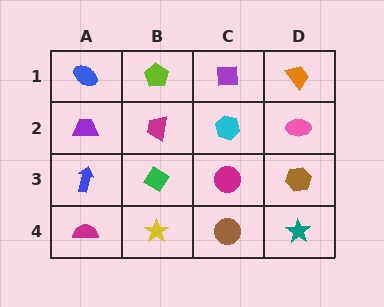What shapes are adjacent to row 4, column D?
A brown hexagon (row 3, column D), a brown circle (row 4, column C).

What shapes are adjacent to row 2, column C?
A purple square (row 1, column C), a magenta circle (row 3, column C), a magenta trapezoid (row 2, column B), a pink ellipse (row 2, column D).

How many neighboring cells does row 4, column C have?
3.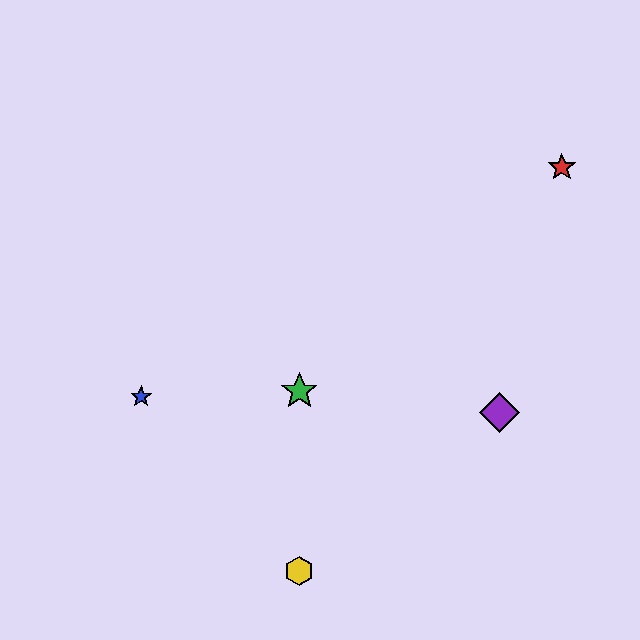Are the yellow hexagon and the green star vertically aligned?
Yes, both are at x≈299.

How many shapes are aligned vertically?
2 shapes (the green star, the yellow hexagon) are aligned vertically.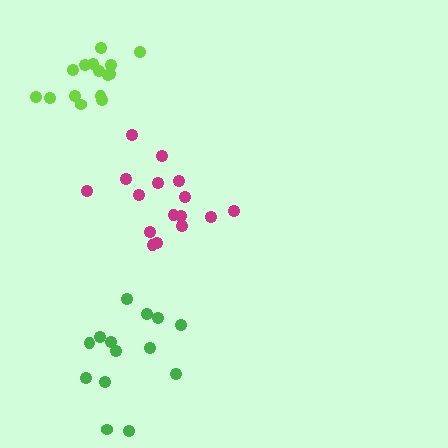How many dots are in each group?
Group 1: 15 dots, Group 2: 16 dots, Group 3: 14 dots (45 total).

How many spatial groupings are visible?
There are 3 spatial groupings.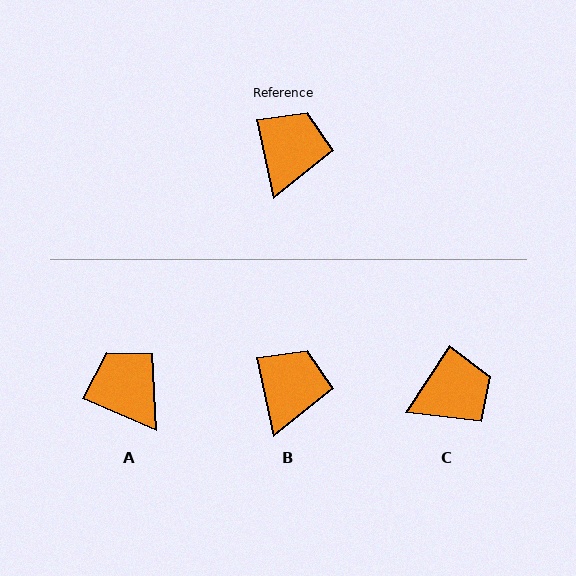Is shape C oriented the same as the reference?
No, it is off by about 45 degrees.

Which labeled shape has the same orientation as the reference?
B.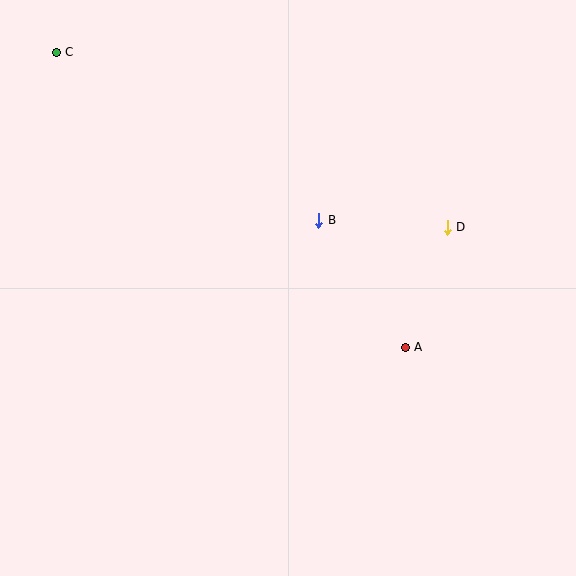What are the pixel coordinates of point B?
Point B is at (319, 220).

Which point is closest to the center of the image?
Point B at (319, 220) is closest to the center.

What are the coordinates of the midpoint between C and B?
The midpoint between C and B is at (188, 136).